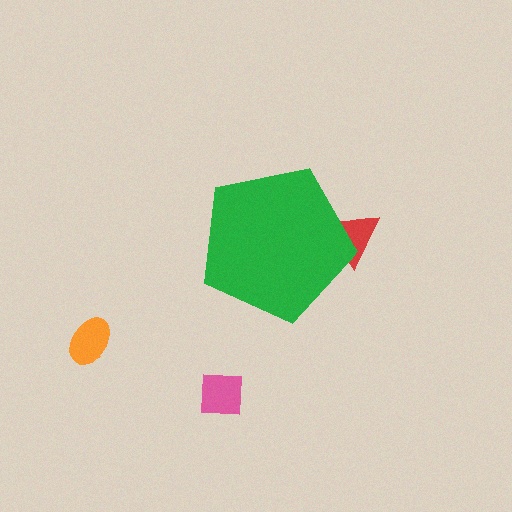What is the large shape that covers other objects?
A green pentagon.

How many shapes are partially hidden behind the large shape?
1 shape is partially hidden.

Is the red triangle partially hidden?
Yes, the red triangle is partially hidden behind the green pentagon.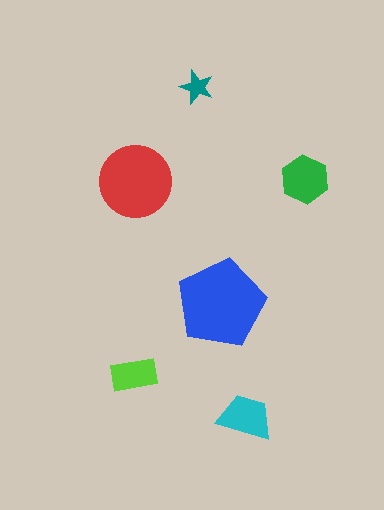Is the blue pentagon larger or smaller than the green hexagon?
Larger.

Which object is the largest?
The blue pentagon.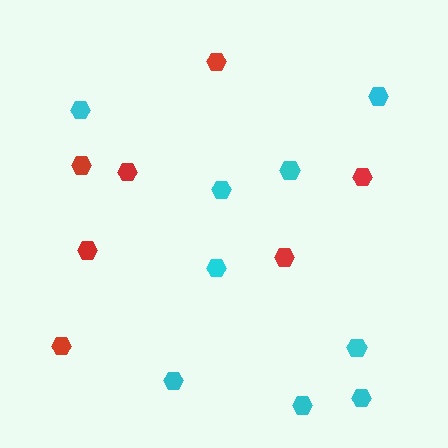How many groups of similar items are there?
There are 2 groups: one group of red hexagons (7) and one group of cyan hexagons (9).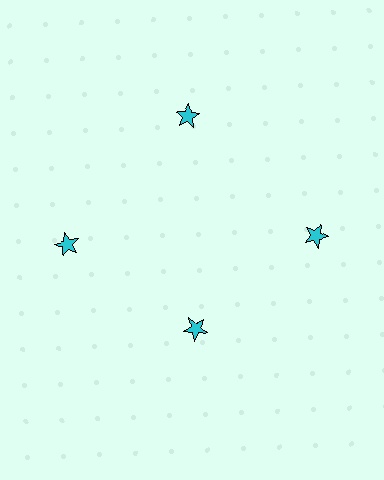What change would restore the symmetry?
The symmetry would be restored by moving it outward, back onto the ring so that all 4 stars sit at equal angles and equal distance from the center.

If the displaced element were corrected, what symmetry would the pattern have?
It would have 4-fold rotational symmetry — the pattern would map onto itself every 90 degrees.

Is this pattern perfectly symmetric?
No. The 4 cyan stars are arranged in a ring, but one element near the 6 o'clock position is pulled inward toward the center, breaking the 4-fold rotational symmetry.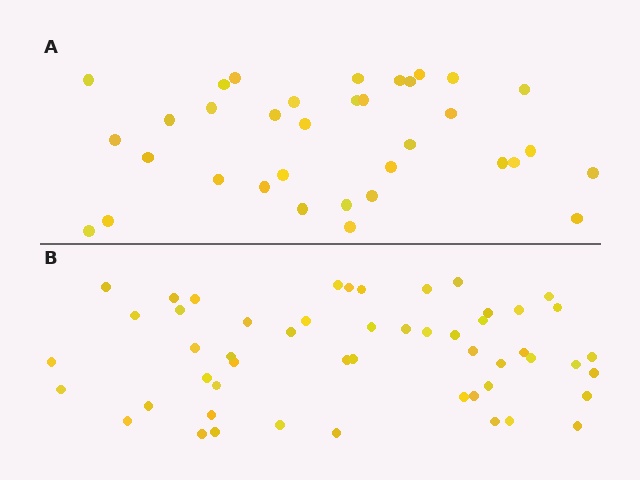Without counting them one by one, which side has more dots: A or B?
Region B (the bottom region) has more dots.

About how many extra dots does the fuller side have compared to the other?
Region B has approximately 15 more dots than region A.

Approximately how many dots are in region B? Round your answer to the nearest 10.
About 50 dots. (The exact count is 52, which rounds to 50.)